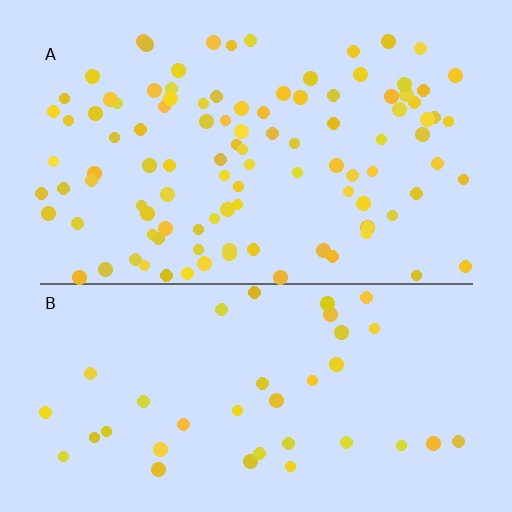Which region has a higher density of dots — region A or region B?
A (the top).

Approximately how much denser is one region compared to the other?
Approximately 2.7× — region A over region B.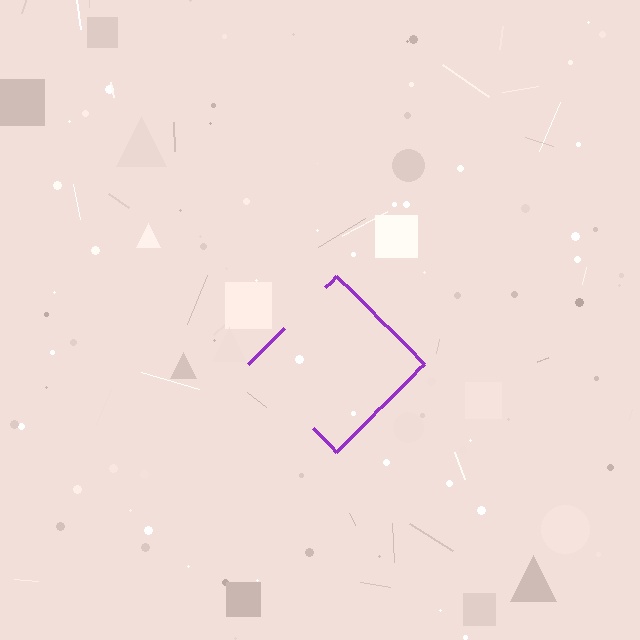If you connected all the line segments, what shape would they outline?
They would outline a diamond.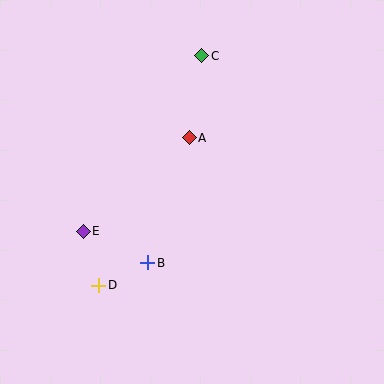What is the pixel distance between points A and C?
The distance between A and C is 83 pixels.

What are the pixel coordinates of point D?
Point D is at (99, 285).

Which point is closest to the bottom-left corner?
Point D is closest to the bottom-left corner.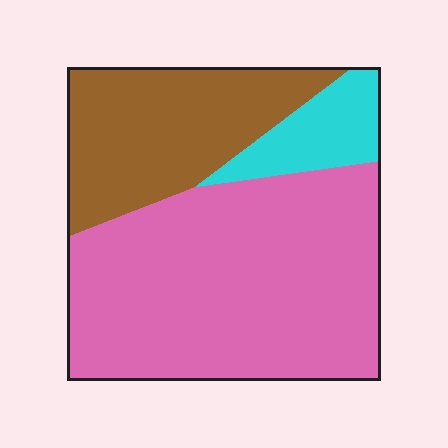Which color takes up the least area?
Cyan, at roughly 10%.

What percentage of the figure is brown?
Brown covers about 30% of the figure.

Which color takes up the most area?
Pink, at roughly 60%.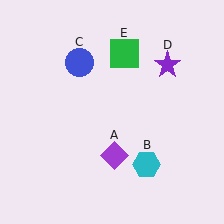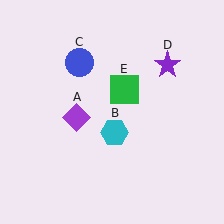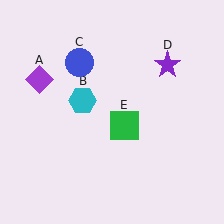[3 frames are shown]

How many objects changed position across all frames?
3 objects changed position: purple diamond (object A), cyan hexagon (object B), green square (object E).